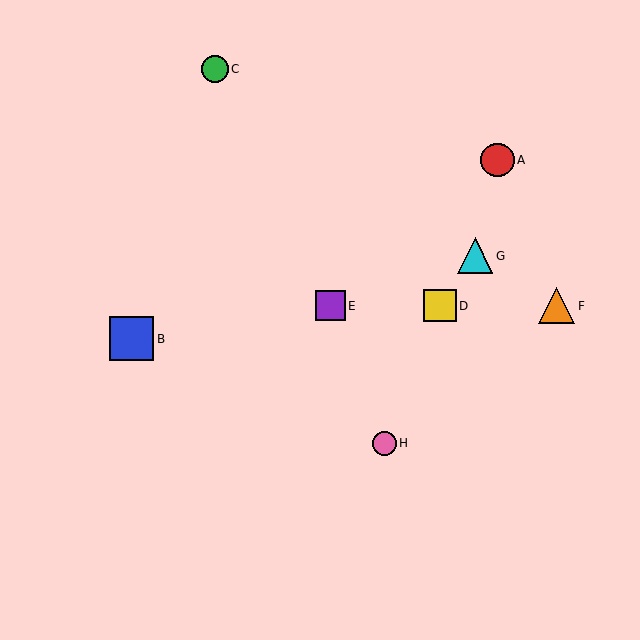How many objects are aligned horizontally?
3 objects (D, E, F) are aligned horizontally.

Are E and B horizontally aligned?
No, E is at y≈306 and B is at y≈339.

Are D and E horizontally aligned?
Yes, both are at y≈306.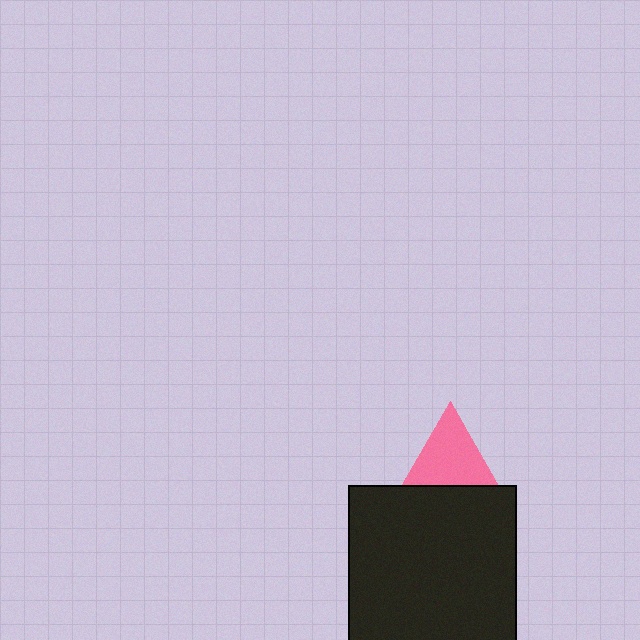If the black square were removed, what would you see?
You would see the complete pink triangle.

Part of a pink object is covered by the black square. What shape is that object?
It is a triangle.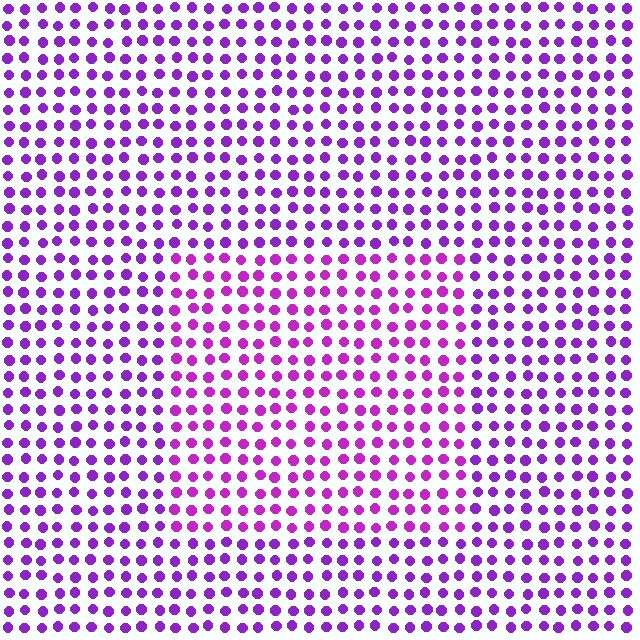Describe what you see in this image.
The image is filled with small purple elements in a uniform arrangement. A rectangle-shaped region is visible where the elements are tinted to a slightly different hue, forming a subtle color boundary.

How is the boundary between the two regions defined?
The boundary is defined purely by a slight shift in hue (about 20 degrees). Spacing, size, and orientation are identical on both sides.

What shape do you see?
I see a rectangle.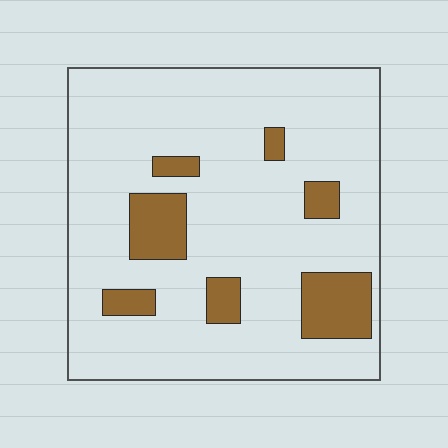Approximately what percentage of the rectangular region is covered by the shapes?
Approximately 15%.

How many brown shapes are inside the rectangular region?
7.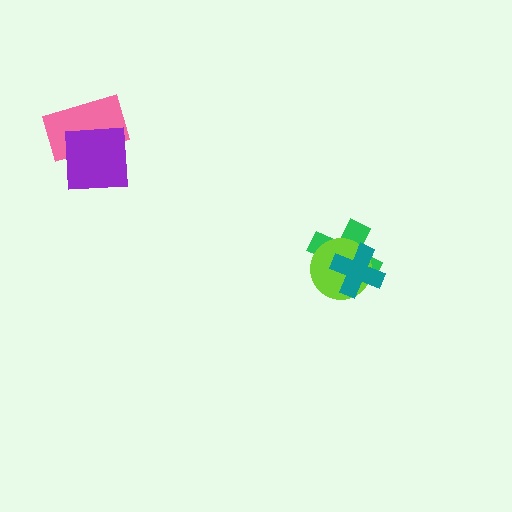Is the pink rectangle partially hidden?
Yes, it is partially covered by another shape.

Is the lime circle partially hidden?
Yes, it is partially covered by another shape.